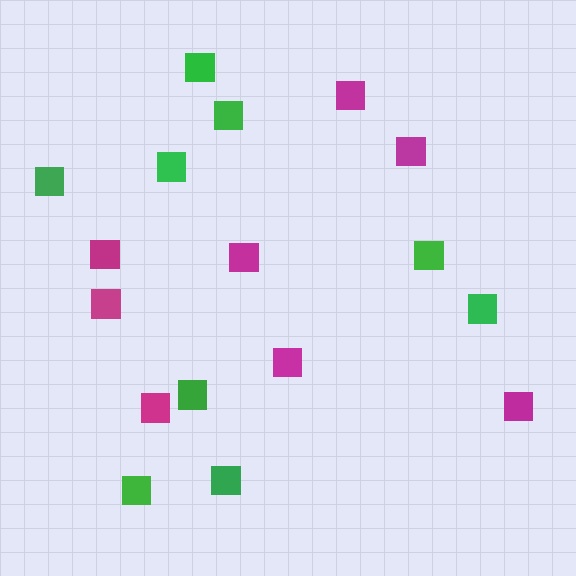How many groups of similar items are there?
There are 2 groups: one group of magenta squares (8) and one group of green squares (9).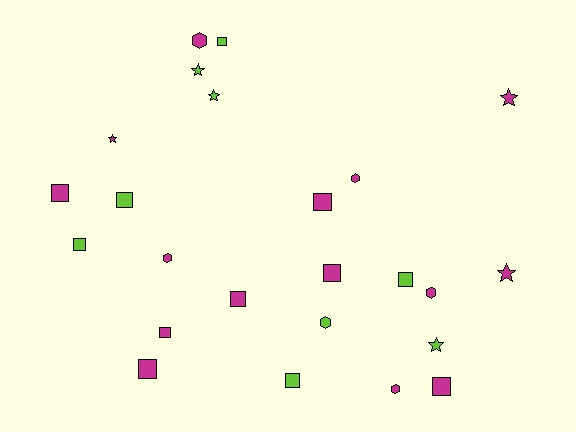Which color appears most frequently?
Magenta, with 15 objects.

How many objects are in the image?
There are 24 objects.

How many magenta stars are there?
There are 3 magenta stars.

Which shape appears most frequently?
Square, with 12 objects.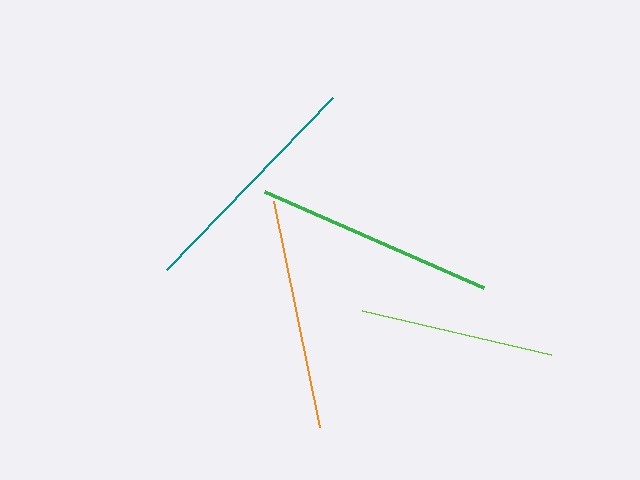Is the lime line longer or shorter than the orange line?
The orange line is longer than the lime line.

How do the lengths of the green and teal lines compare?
The green and teal lines are approximately the same length.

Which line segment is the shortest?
The lime line is the shortest at approximately 194 pixels.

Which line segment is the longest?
The green line is the longest at approximately 239 pixels.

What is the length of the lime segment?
The lime segment is approximately 194 pixels long.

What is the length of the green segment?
The green segment is approximately 239 pixels long.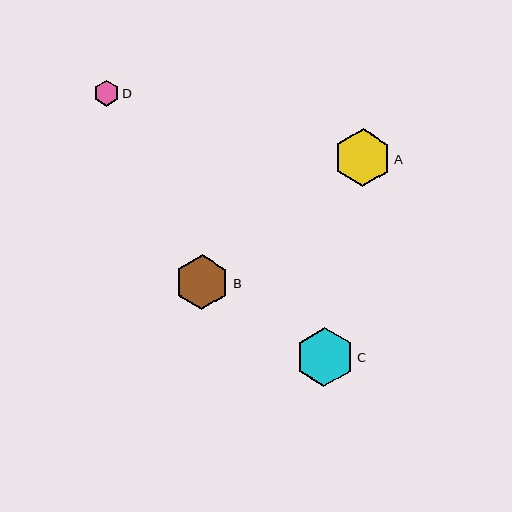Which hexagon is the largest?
Hexagon C is the largest with a size of approximately 59 pixels.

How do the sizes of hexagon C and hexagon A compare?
Hexagon C and hexagon A are approximately the same size.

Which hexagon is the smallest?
Hexagon D is the smallest with a size of approximately 26 pixels.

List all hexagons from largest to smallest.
From largest to smallest: C, A, B, D.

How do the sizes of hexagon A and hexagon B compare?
Hexagon A and hexagon B are approximately the same size.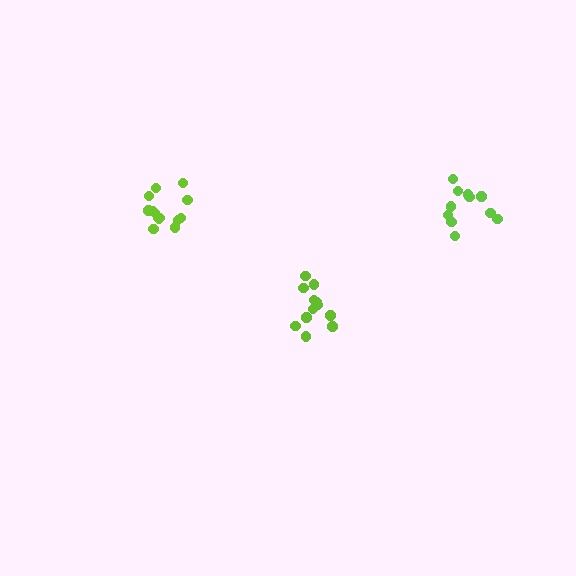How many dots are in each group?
Group 1: 14 dots, Group 2: 12 dots, Group 3: 11 dots (37 total).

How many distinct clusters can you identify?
There are 3 distinct clusters.